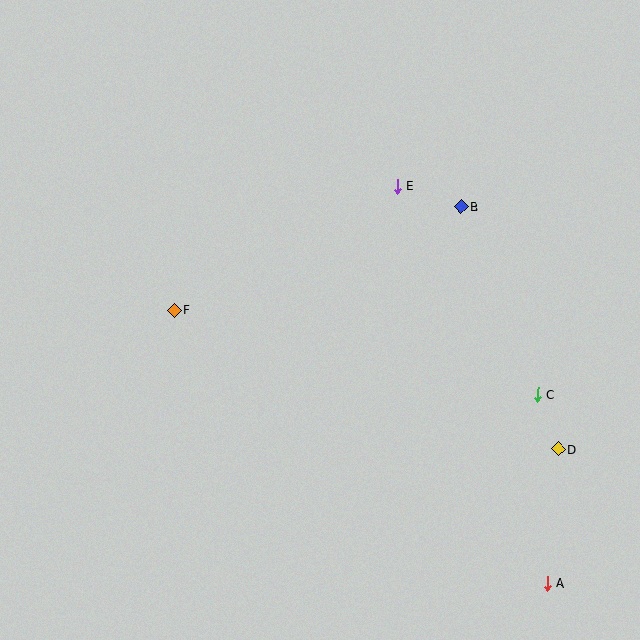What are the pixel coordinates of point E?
Point E is at (397, 186).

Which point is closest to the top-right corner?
Point B is closest to the top-right corner.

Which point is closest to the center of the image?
Point F at (174, 310) is closest to the center.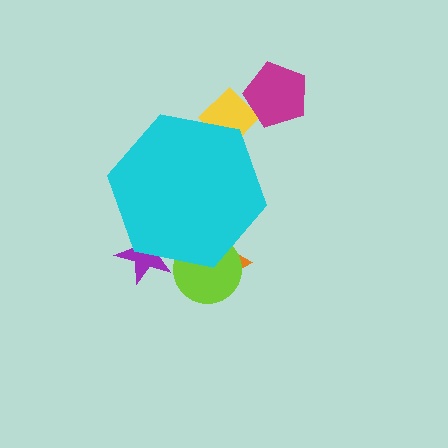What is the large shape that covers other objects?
A cyan hexagon.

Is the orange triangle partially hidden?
Yes, the orange triangle is partially hidden behind the cyan hexagon.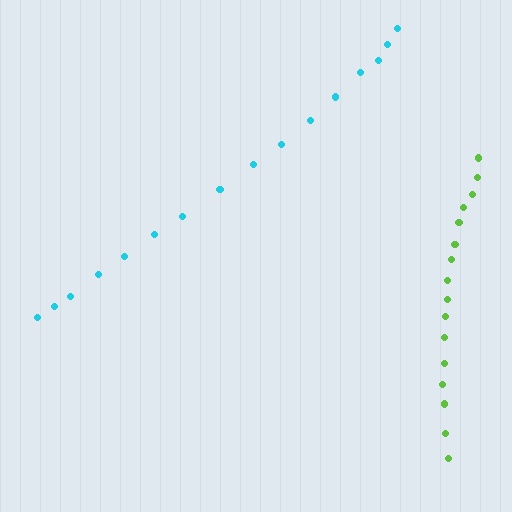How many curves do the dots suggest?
There are 2 distinct paths.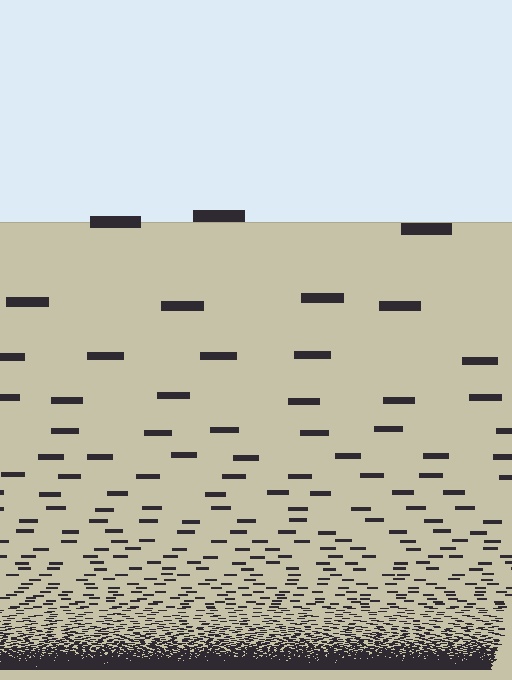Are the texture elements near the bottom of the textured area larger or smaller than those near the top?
Smaller. The gradient is inverted — elements near the bottom are smaller and denser.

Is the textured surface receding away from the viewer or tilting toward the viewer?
The surface appears to tilt toward the viewer. Texture elements get larger and sparser toward the top.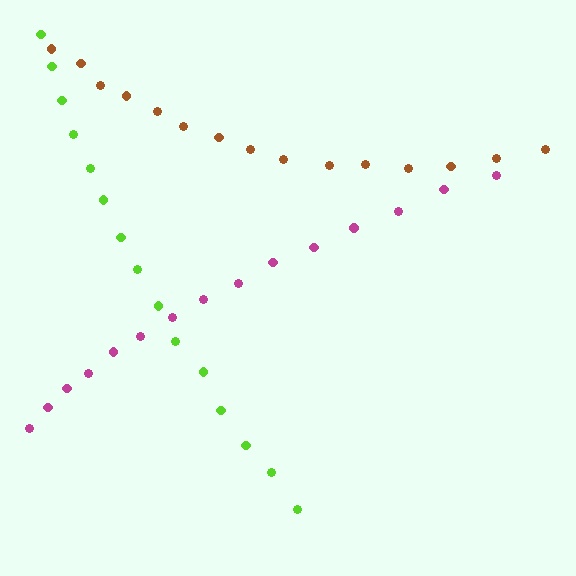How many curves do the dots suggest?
There are 3 distinct paths.